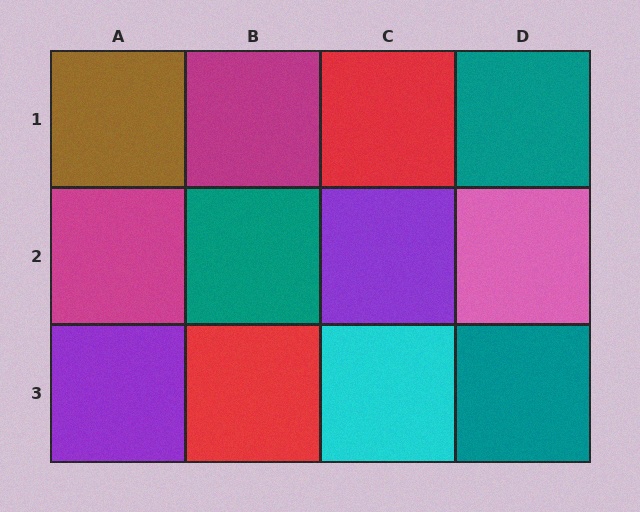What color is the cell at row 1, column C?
Red.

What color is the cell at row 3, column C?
Cyan.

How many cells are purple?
2 cells are purple.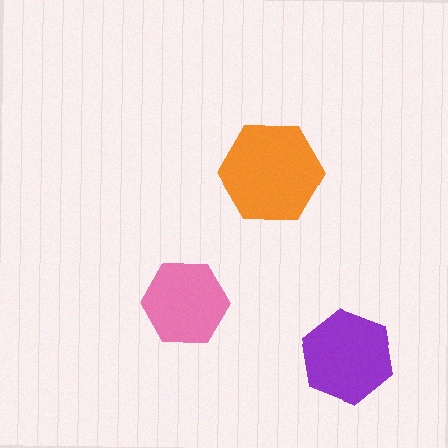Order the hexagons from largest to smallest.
the orange one, the purple one, the pink one.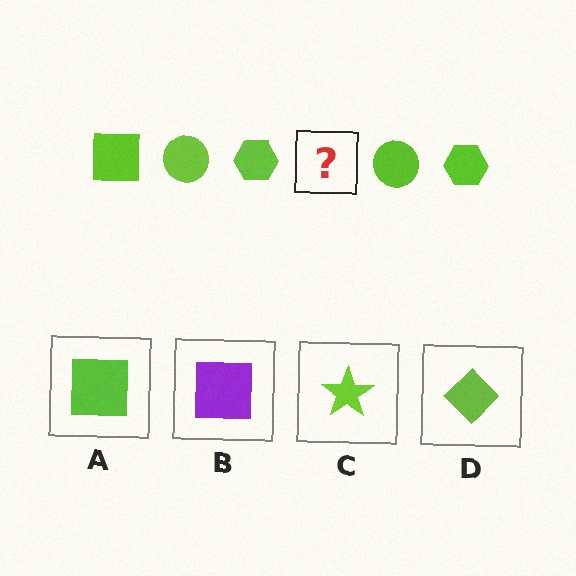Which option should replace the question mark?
Option A.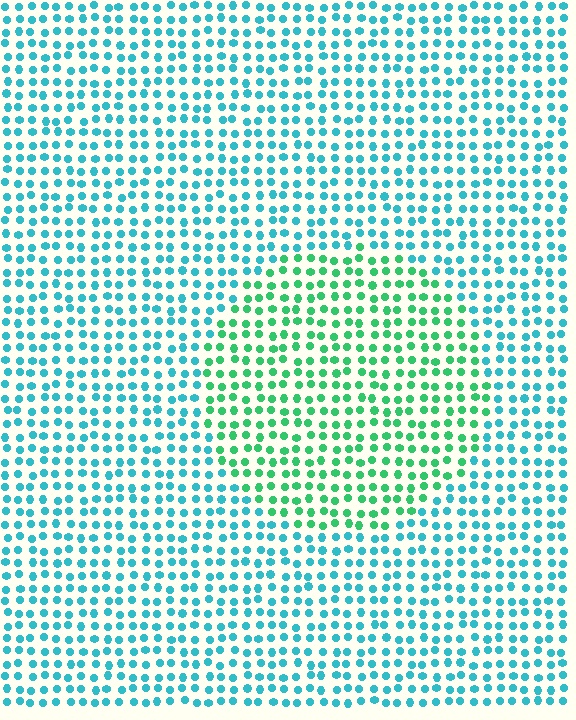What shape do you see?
I see a circle.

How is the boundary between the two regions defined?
The boundary is defined purely by a slight shift in hue (about 41 degrees). Spacing, size, and orientation are identical on both sides.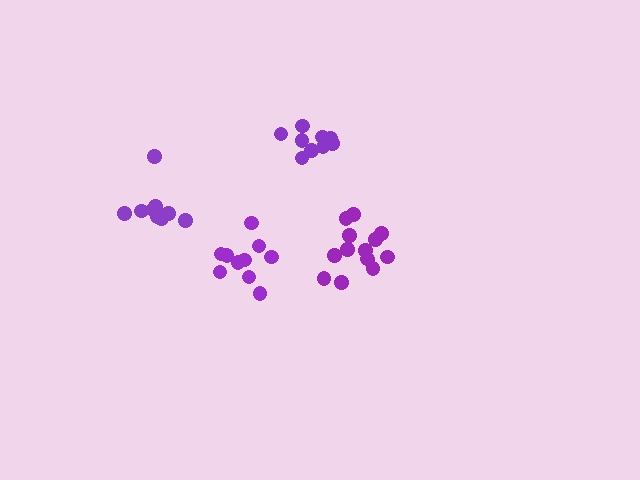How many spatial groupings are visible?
There are 4 spatial groupings.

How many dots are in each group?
Group 1: 10 dots, Group 2: 10 dots, Group 3: 9 dots, Group 4: 13 dots (42 total).